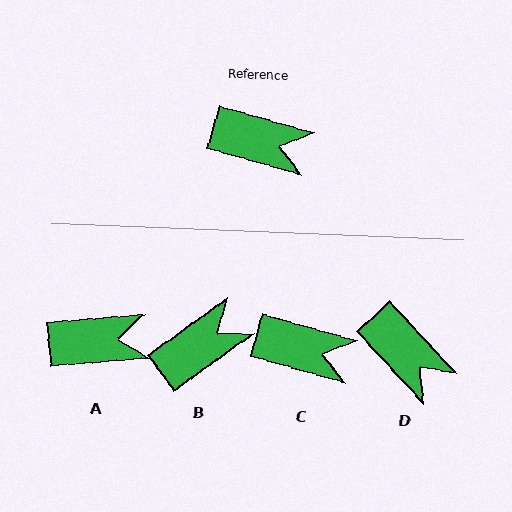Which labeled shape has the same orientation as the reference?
C.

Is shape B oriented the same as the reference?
No, it is off by about 51 degrees.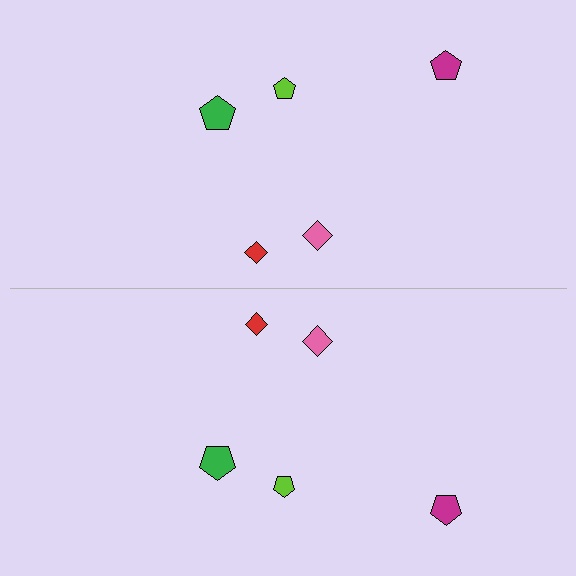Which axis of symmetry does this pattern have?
The pattern has a horizontal axis of symmetry running through the center of the image.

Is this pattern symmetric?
Yes, this pattern has bilateral (reflection) symmetry.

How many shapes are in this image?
There are 10 shapes in this image.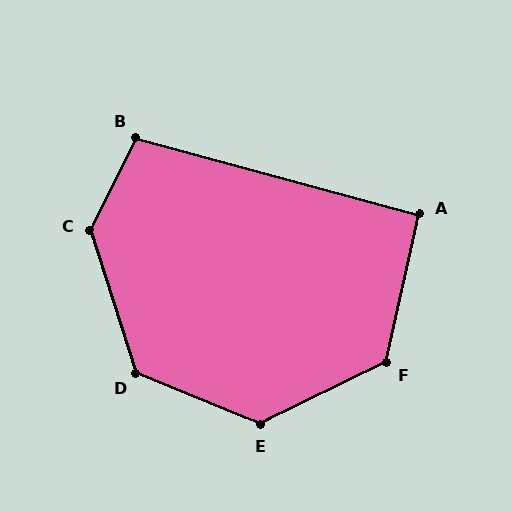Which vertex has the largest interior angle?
C, at approximately 136 degrees.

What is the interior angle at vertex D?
Approximately 130 degrees (obtuse).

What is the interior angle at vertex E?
Approximately 132 degrees (obtuse).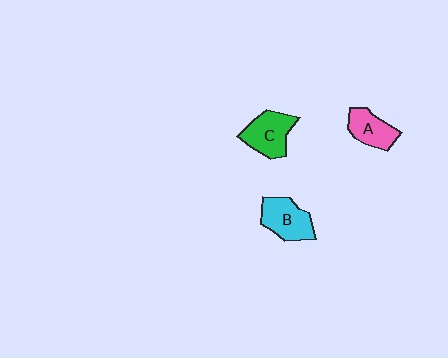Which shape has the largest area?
Shape C (green).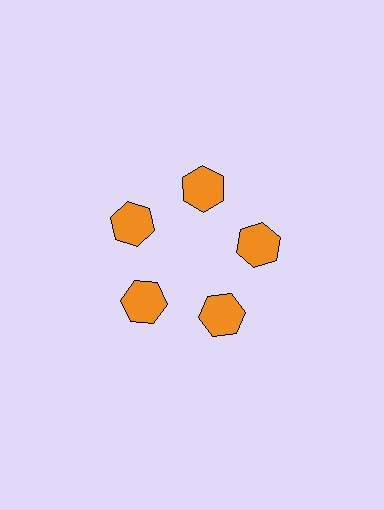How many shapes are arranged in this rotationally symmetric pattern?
There are 5 shapes, arranged in 5 groups of 1.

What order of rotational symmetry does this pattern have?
This pattern has 5-fold rotational symmetry.